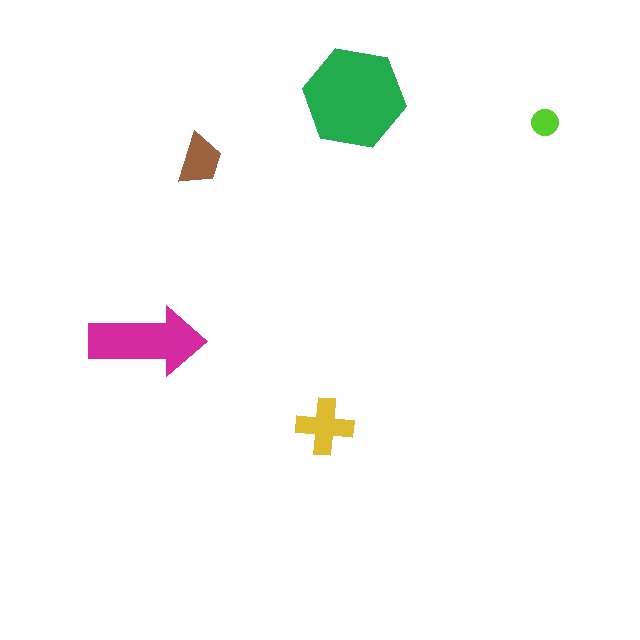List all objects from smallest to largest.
The lime circle, the brown trapezoid, the yellow cross, the magenta arrow, the green hexagon.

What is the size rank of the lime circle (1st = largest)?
5th.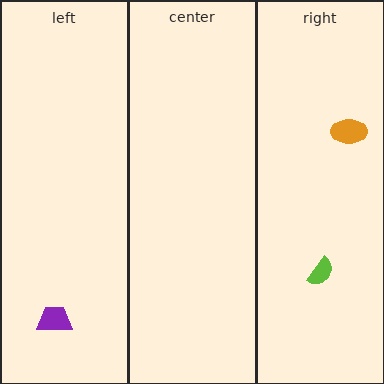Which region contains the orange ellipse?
The right region.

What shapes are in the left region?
The purple trapezoid.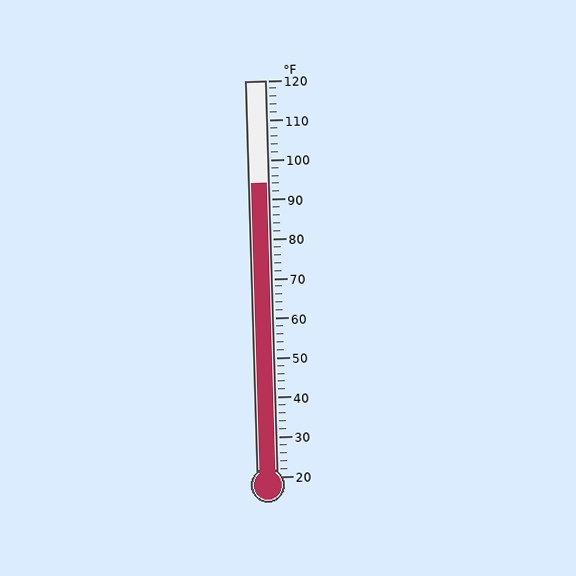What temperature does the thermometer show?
The thermometer shows approximately 94°F.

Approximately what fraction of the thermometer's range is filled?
The thermometer is filled to approximately 75% of its range.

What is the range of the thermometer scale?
The thermometer scale ranges from 20°F to 120°F.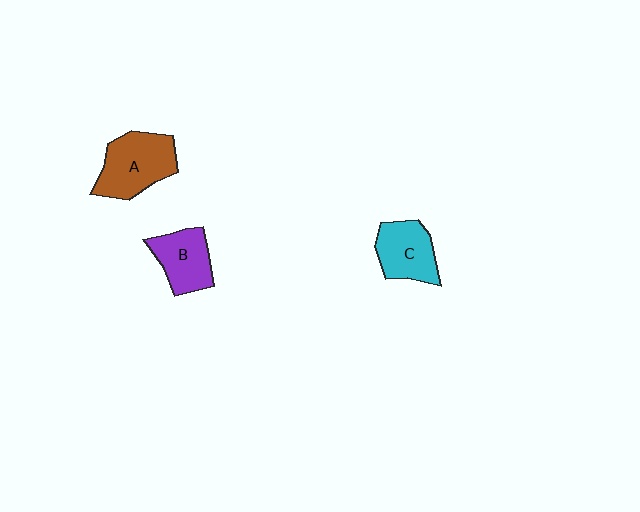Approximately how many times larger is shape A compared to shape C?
Approximately 1.3 times.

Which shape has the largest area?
Shape A (brown).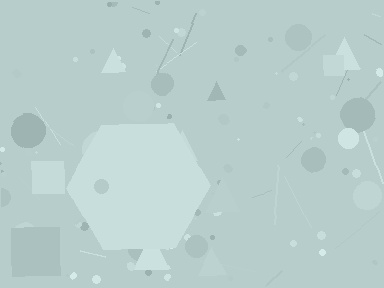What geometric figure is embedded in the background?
A hexagon is embedded in the background.